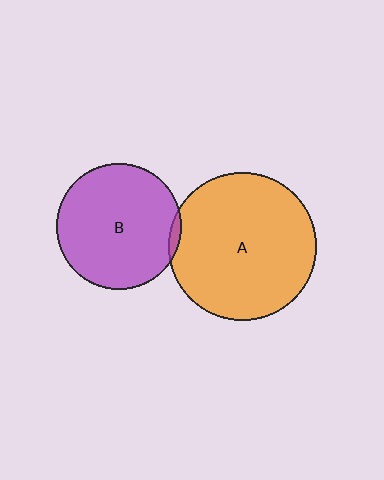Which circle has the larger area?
Circle A (orange).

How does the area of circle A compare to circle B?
Approximately 1.4 times.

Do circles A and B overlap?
Yes.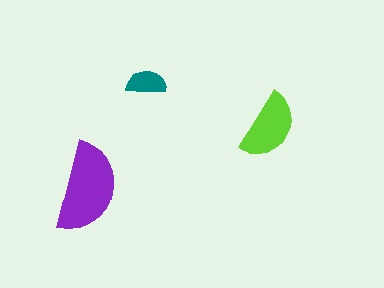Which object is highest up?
The teal semicircle is topmost.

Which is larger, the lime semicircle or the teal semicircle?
The lime one.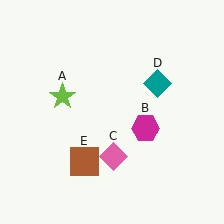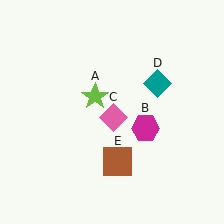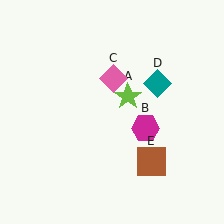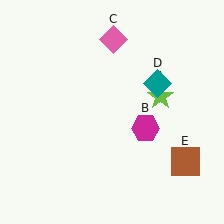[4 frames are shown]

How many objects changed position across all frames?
3 objects changed position: lime star (object A), pink diamond (object C), brown square (object E).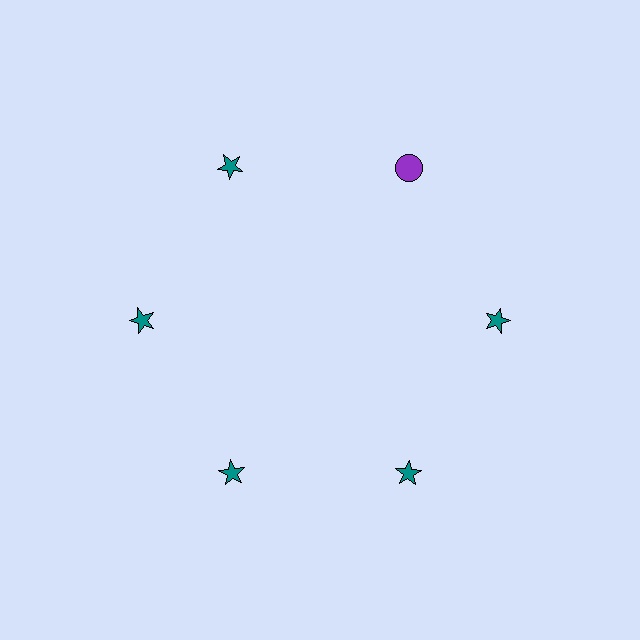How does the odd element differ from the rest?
It differs in both color (purple instead of teal) and shape (circle instead of star).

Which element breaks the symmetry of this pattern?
The purple circle at roughly the 1 o'clock position breaks the symmetry. All other shapes are teal stars.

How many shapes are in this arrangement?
There are 6 shapes arranged in a ring pattern.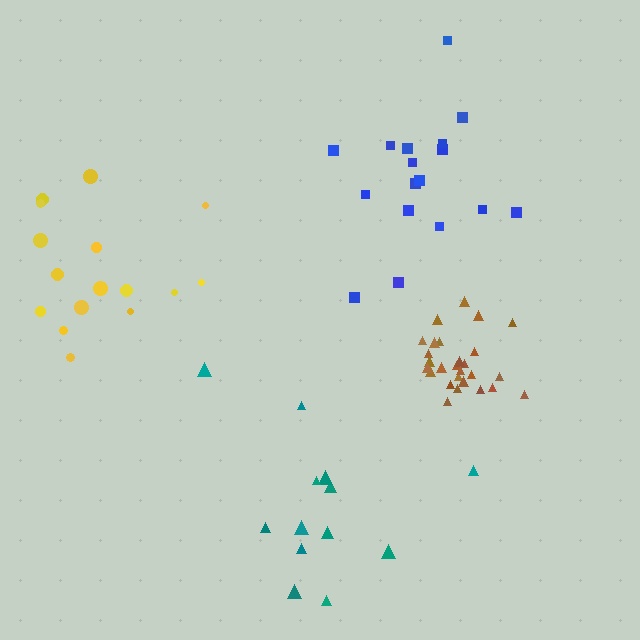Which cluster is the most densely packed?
Brown.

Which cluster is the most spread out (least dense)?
Teal.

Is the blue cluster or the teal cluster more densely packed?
Blue.